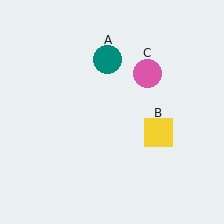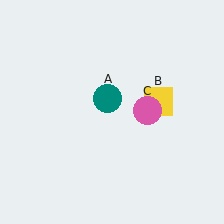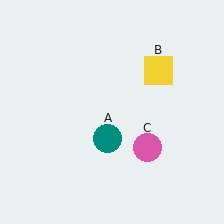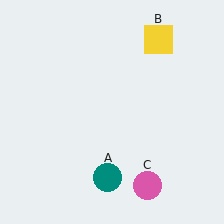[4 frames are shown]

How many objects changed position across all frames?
3 objects changed position: teal circle (object A), yellow square (object B), pink circle (object C).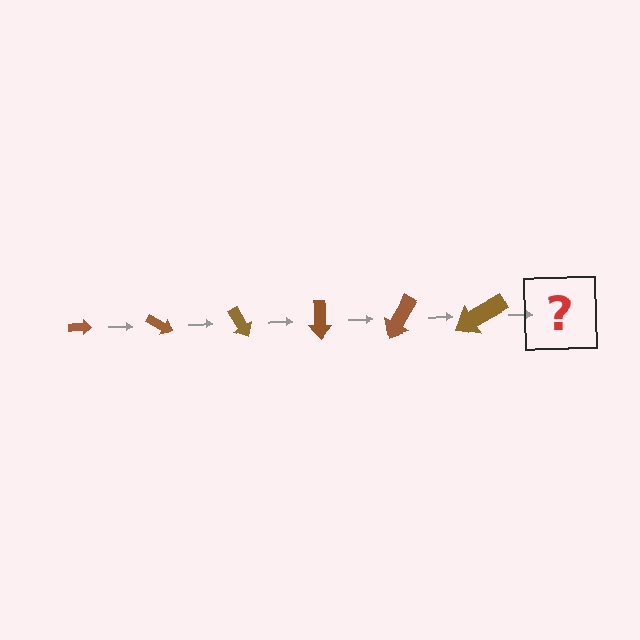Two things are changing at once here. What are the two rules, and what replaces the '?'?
The two rules are that the arrow grows larger each step and it rotates 30 degrees each step. The '?' should be an arrow, larger than the previous one and rotated 180 degrees from the start.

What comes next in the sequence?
The next element should be an arrow, larger than the previous one and rotated 180 degrees from the start.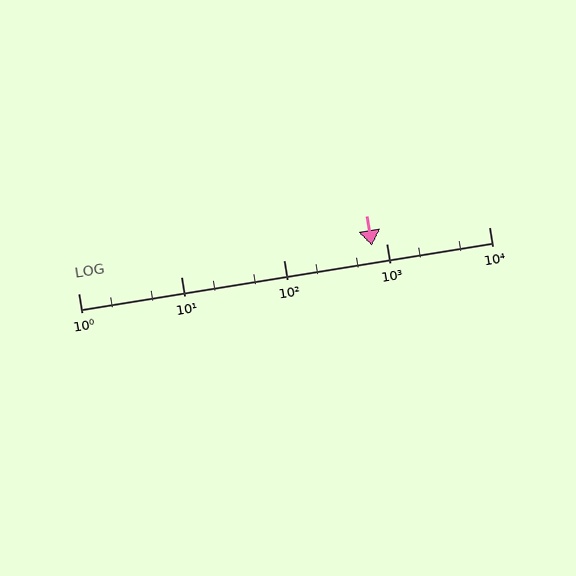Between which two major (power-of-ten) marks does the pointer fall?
The pointer is between 100 and 1000.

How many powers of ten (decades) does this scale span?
The scale spans 4 decades, from 1 to 10000.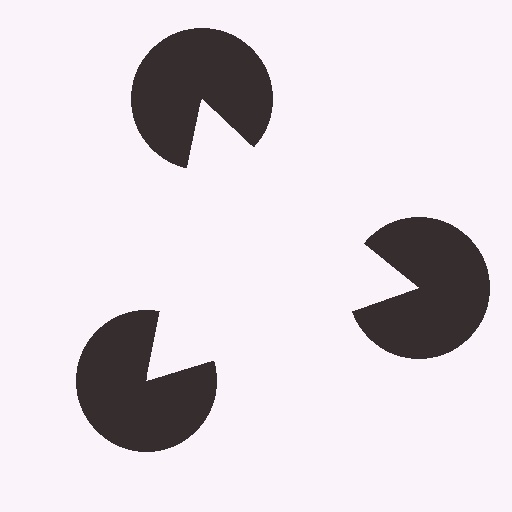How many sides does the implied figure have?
3 sides.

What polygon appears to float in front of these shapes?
An illusory triangle — its edges are inferred from the aligned wedge cuts in the pac-man discs, not physically drawn.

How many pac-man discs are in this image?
There are 3 — one at each vertex of the illusory triangle.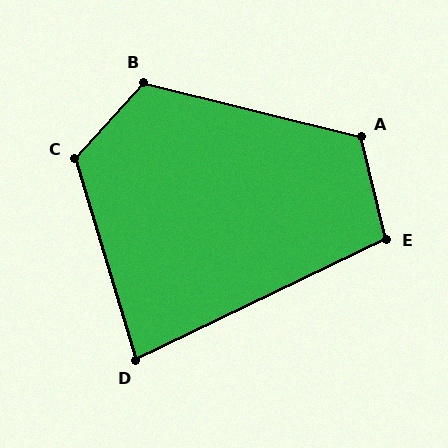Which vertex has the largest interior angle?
C, at approximately 121 degrees.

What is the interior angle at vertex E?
Approximately 102 degrees (obtuse).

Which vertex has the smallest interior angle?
D, at approximately 81 degrees.